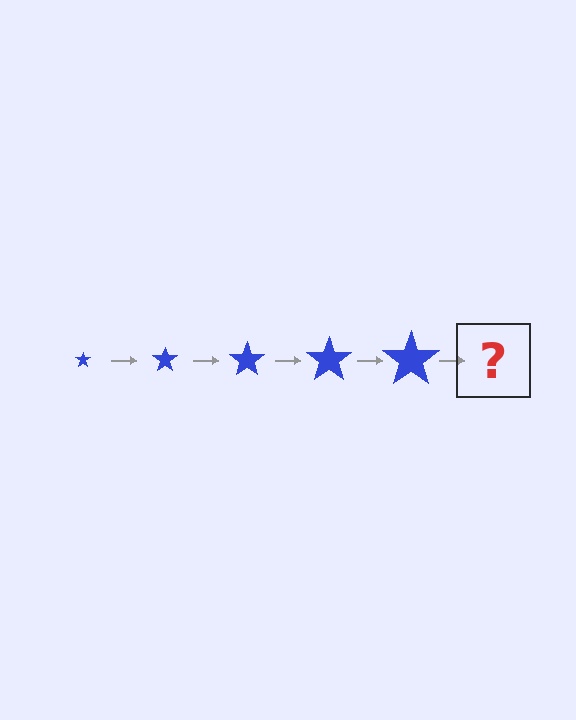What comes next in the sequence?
The next element should be a blue star, larger than the previous one.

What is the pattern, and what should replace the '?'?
The pattern is that the star gets progressively larger each step. The '?' should be a blue star, larger than the previous one.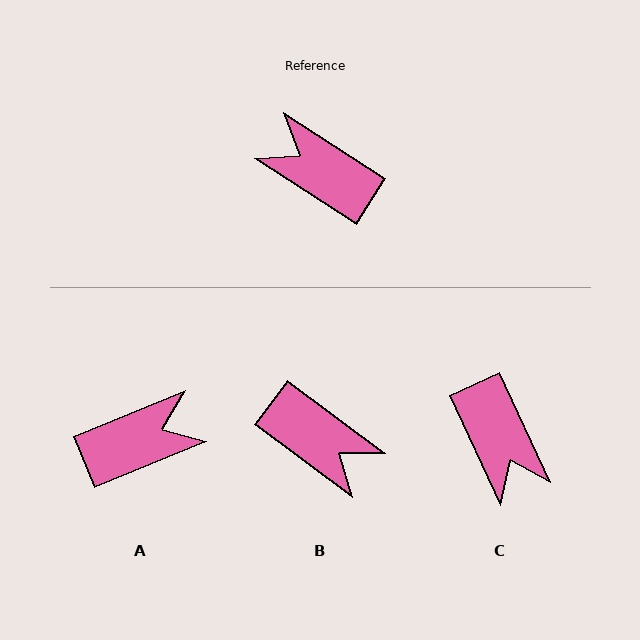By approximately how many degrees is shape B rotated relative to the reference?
Approximately 176 degrees counter-clockwise.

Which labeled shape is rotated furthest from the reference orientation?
B, about 176 degrees away.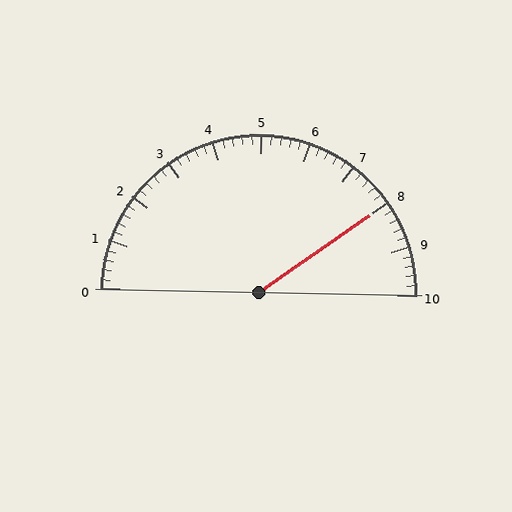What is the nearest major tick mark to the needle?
The nearest major tick mark is 8.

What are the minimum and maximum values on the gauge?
The gauge ranges from 0 to 10.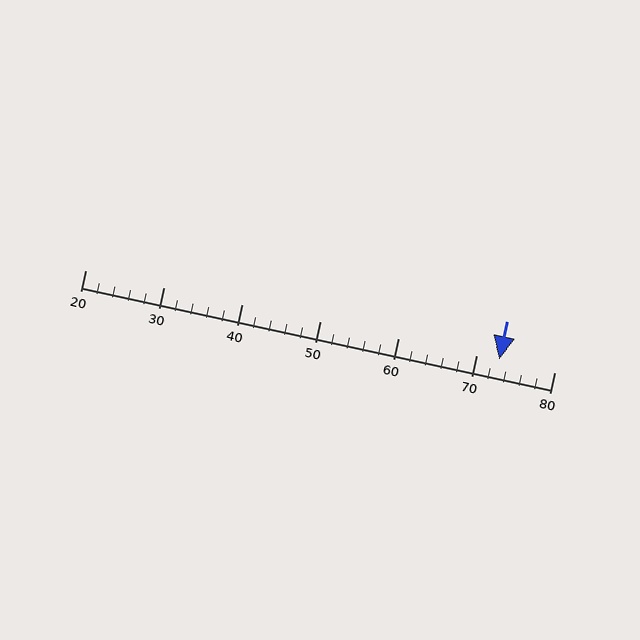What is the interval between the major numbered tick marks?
The major tick marks are spaced 10 units apart.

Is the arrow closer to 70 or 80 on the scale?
The arrow is closer to 70.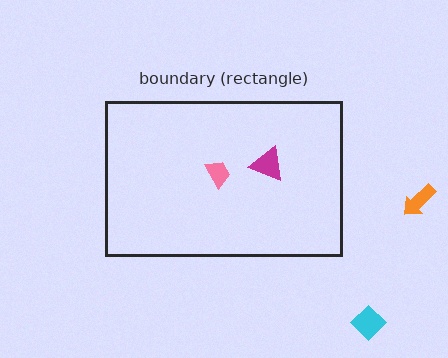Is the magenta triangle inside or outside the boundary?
Inside.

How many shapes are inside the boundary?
2 inside, 2 outside.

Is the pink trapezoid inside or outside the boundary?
Inside.